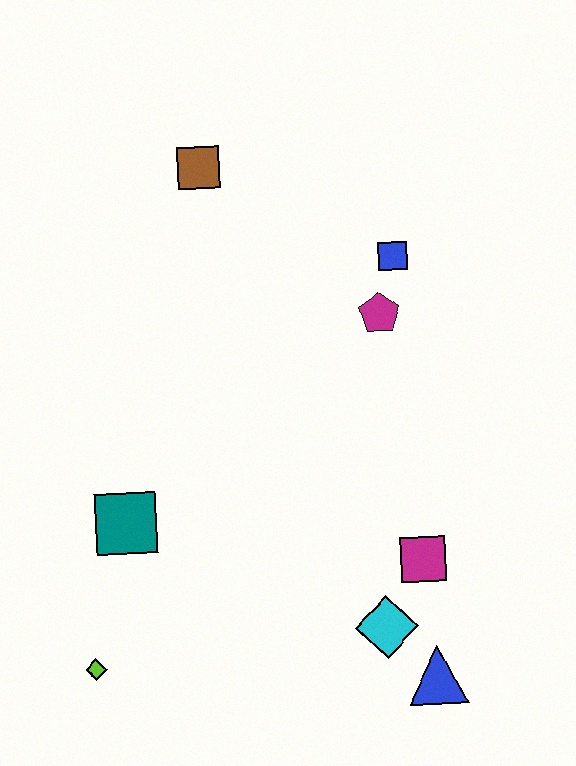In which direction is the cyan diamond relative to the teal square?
The cyan diamond is to the right of the teal square.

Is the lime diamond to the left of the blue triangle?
Yes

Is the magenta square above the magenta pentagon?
No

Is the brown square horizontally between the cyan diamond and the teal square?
Yes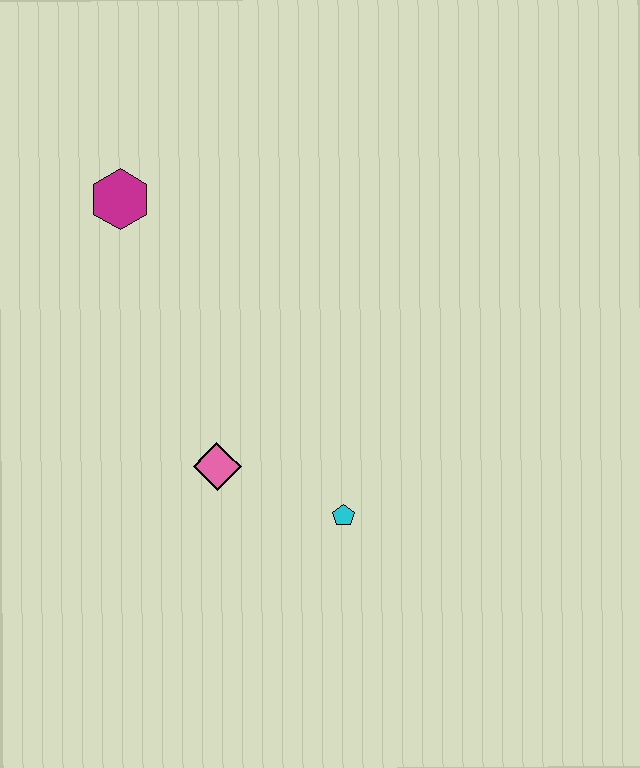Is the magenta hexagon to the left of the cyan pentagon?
Yes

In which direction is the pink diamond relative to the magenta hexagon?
The pink diamond is below the magenta hexagon.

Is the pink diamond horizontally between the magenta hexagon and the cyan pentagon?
Yes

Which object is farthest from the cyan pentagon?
The magenta hexagon is farthest from the cyan pentagon.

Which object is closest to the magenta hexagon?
The pink diamond is closest to the magenta hexagon.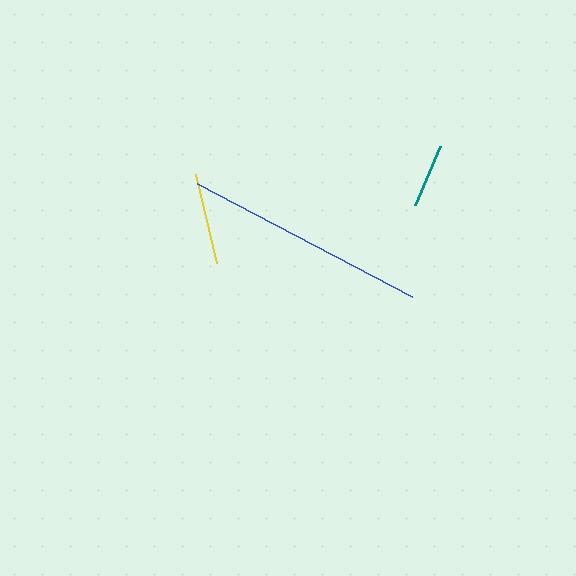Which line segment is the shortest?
The teal line is the shortest at approximately 64 pixels.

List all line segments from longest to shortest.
From longest to shortest: blue, yellow, teal.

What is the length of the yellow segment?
The yellow segment is approximately 91 pixels long.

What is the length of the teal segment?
The teal segment is approximately 64 pixels long.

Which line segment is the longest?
The blue line is the longest at approximately 243 pixels.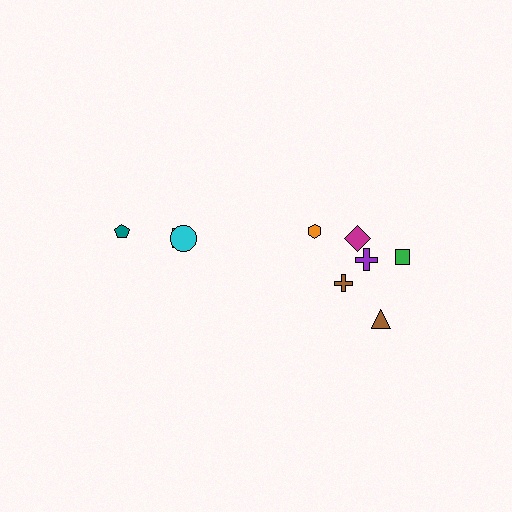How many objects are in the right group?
There are 6 objects.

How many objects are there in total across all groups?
There are 9 objects.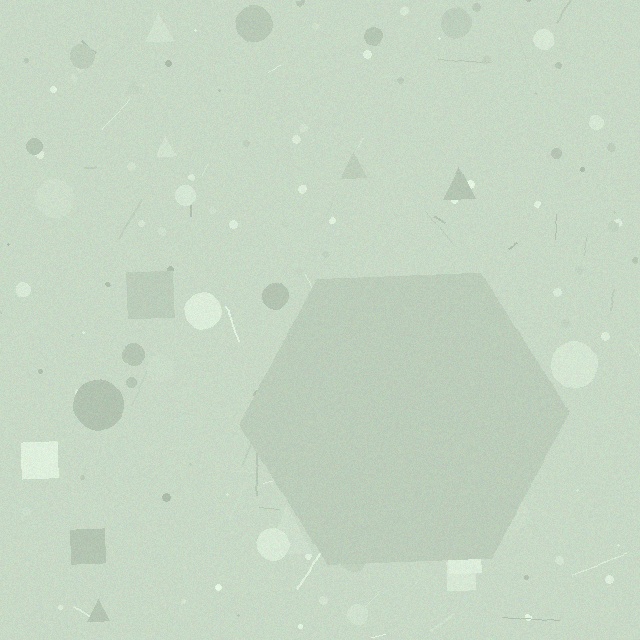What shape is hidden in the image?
A hexagon is hidden in the image.